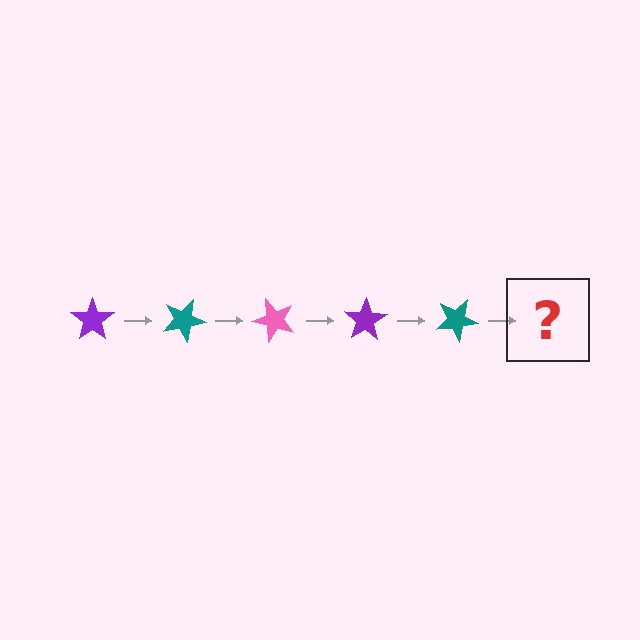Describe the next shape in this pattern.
It should be a pink star, rotated 125 degrees from the start.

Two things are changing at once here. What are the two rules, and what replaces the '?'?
The two rules are that it rotates 25 degrees each step and the color cycles through purple, teal, and pink. The '?' should be a pink star, rotated 125 degrees from the start.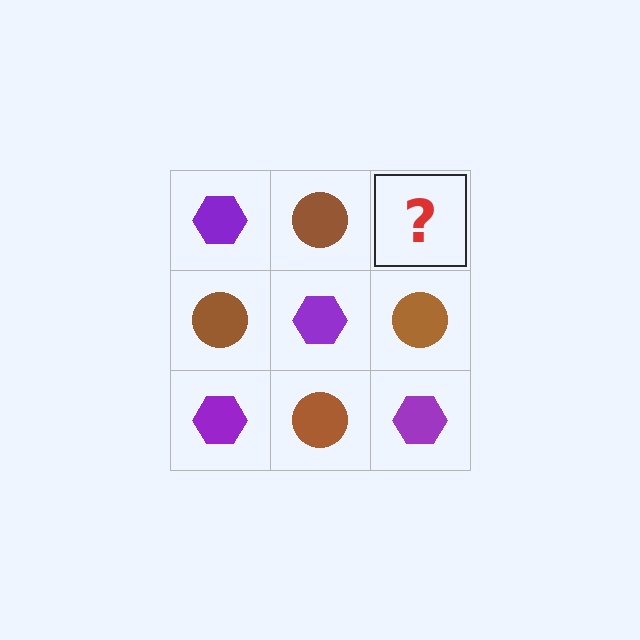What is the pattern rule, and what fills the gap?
The rule is that it alternates purple hexagon and brown circle in a checkerboard pattern. The gap should be filled with a purple hexagon.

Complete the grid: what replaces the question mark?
The question mark should be replaced with a purple hexagon.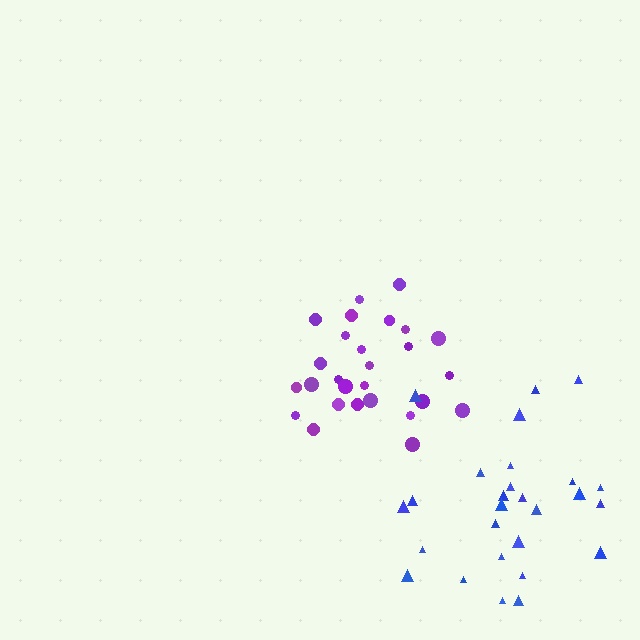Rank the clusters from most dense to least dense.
purple, blue.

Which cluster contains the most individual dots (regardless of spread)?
Purple (27).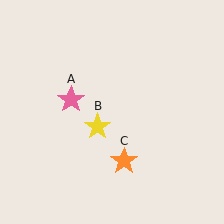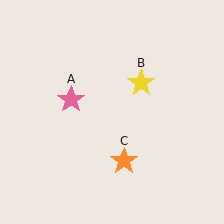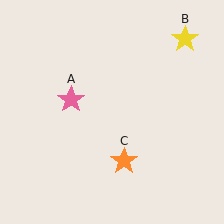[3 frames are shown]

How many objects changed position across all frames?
1 object changed position: yellow star (object B).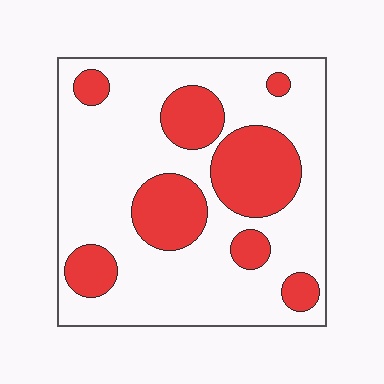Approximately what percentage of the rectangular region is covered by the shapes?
Approximately 30%.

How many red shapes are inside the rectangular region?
8.